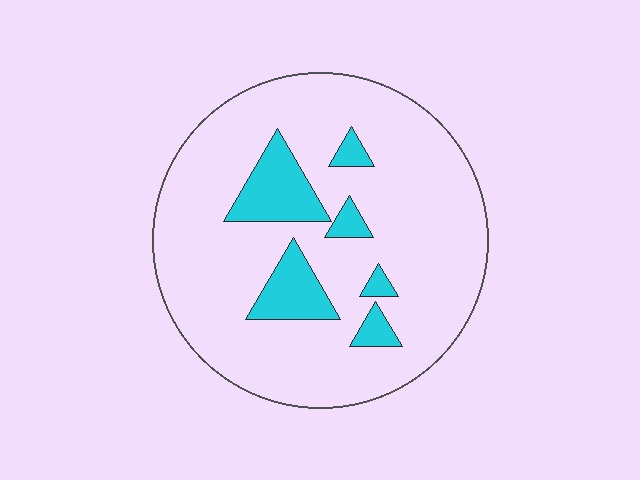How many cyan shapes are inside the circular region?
6.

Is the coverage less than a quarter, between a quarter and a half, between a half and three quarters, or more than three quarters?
Less than a quarter.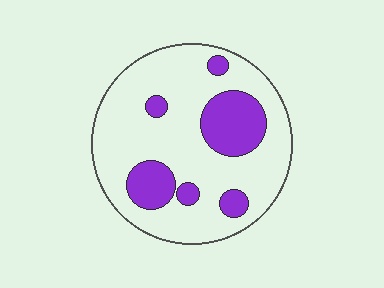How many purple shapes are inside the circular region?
6.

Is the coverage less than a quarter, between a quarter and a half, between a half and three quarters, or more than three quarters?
Less than a quarter.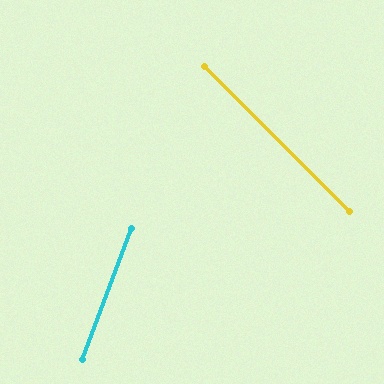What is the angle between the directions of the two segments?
Approximately 65 degrees.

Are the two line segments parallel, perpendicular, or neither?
Neither parallel nor perpendicular — they differ by about 65°.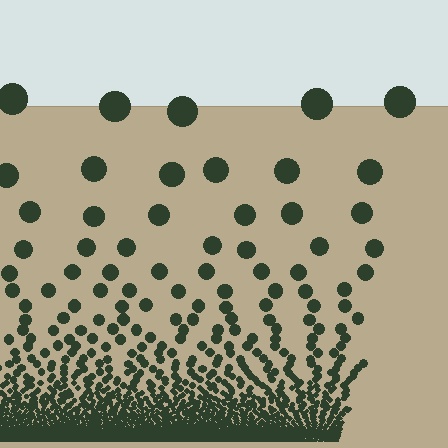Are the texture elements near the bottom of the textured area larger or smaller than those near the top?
Smaller. The gradient is inverted — elements near the bottom are smaller and denser.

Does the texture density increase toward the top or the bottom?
Density increases toward the bottom.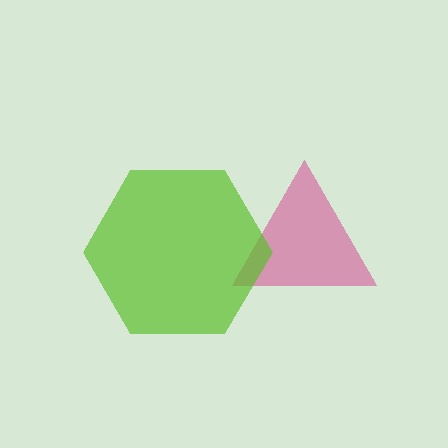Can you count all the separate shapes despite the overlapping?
Yes, there are 2 separate shapes.